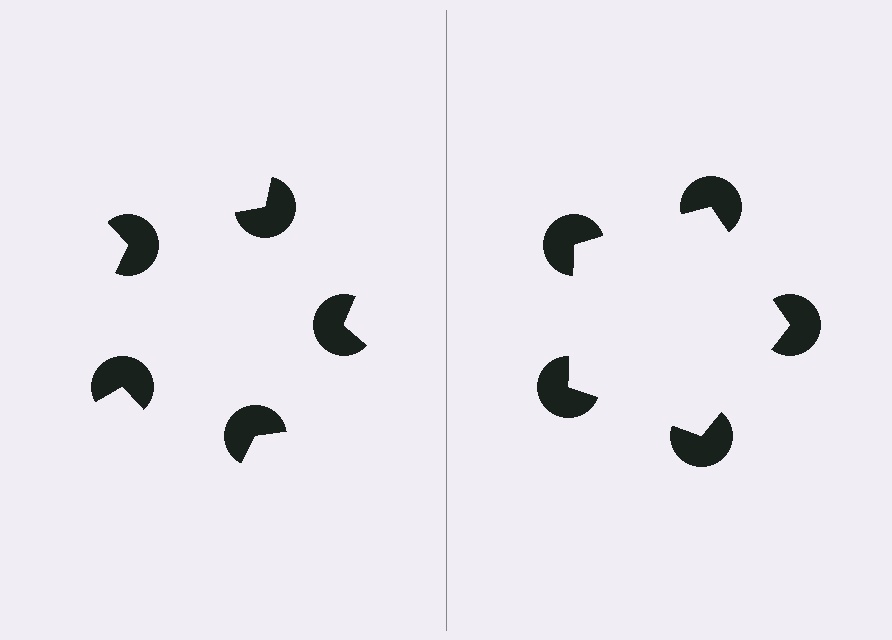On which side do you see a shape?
An illusory pentagon appears on the right side. On the left side the wedge cuts are rotated, so no coherent shape forms.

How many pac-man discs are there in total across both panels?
10 — 5 on each side.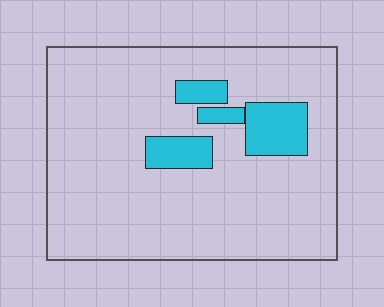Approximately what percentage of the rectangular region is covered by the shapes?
Approximately 10%.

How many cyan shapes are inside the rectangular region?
4.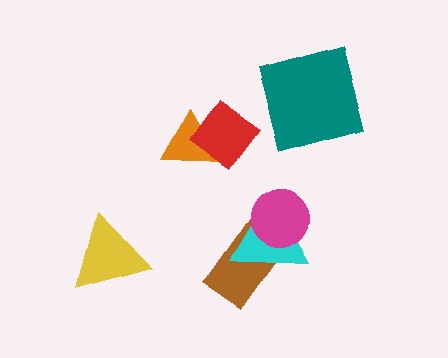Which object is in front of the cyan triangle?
The magenta circle is in front of the cyan triangle.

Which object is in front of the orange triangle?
The red diamond is in front of the orange triangle.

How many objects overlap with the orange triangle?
1 object overlaps with the orange triangle.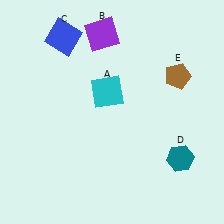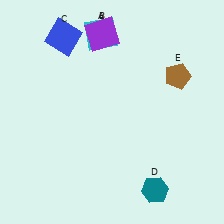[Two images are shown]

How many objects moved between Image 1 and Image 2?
2 objects moved between the two images.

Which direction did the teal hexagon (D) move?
The teal hexagon (D) moved down.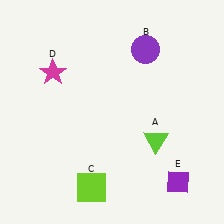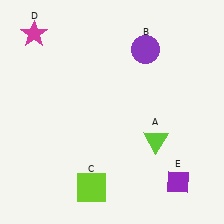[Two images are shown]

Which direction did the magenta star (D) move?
The magenta star (D) moved up.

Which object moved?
The magenta star (D) moved up.